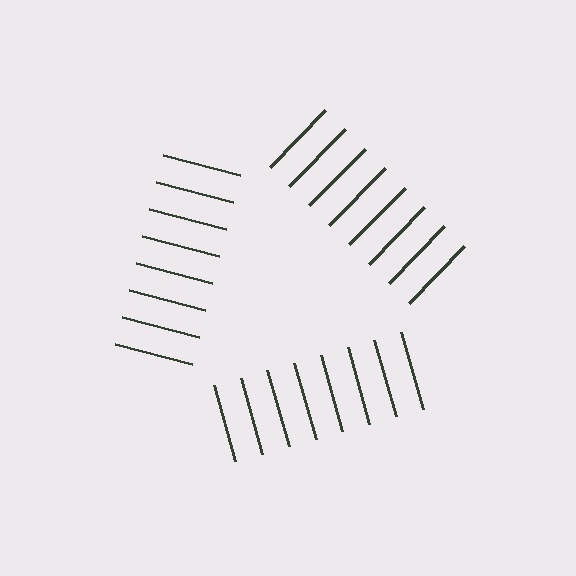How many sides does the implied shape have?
3 sides — the line-ends trace a triangle.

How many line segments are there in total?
24 — 8 along each of the 3 edges.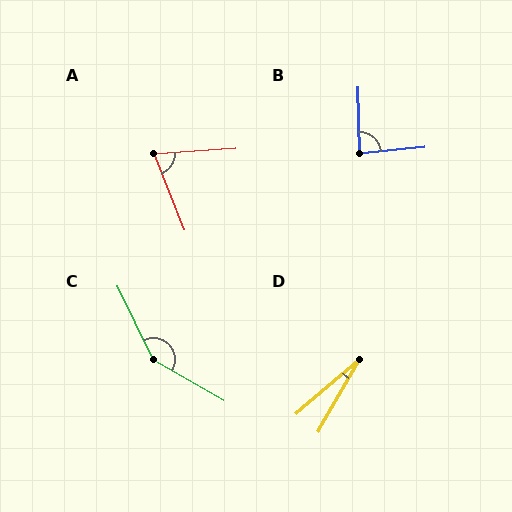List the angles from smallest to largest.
D (20°), A (73°), B (86°), C (146°).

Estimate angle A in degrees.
Approximately 73 degrees.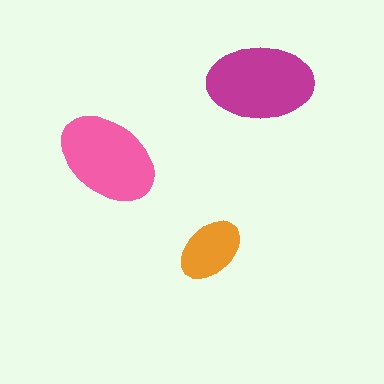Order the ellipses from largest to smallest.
the magenta one, the pink one, the orange one.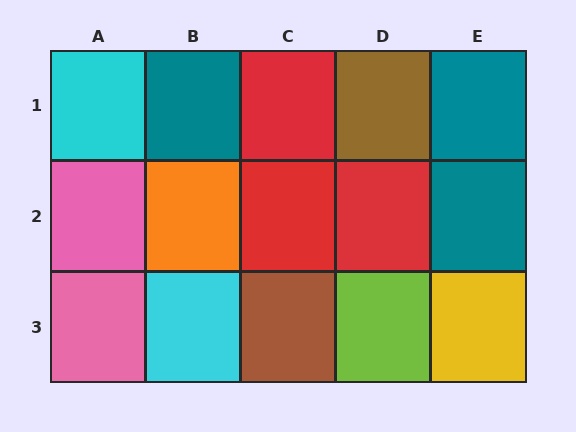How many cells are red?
3 cells are red.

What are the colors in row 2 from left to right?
Pink, orange, red, red, teal.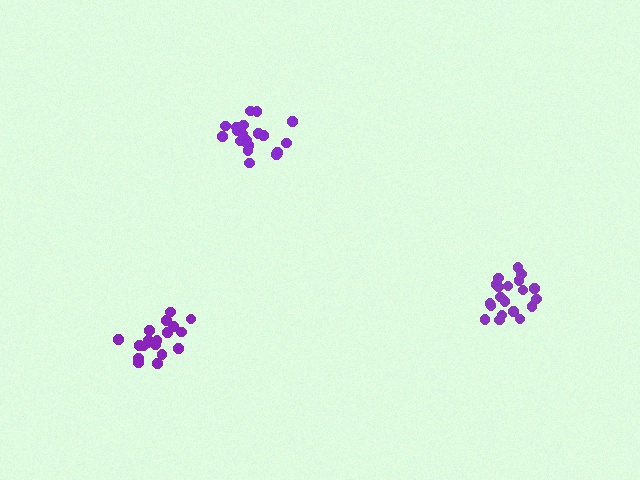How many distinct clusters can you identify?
There are 3 distinct clusters.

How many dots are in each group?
Group 1: 20 dots, Group 2: 19 dots, Group 3: 20 dots (59 total).